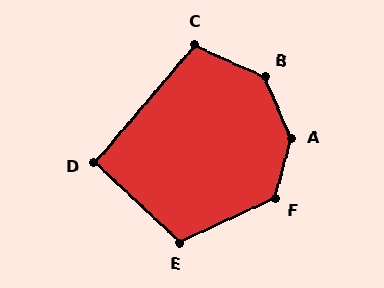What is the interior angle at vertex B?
Approximately 137 degrees (obtuse).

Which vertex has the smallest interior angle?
D, at approximately 93 degrees.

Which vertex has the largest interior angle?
A, at approximately 142 degrees.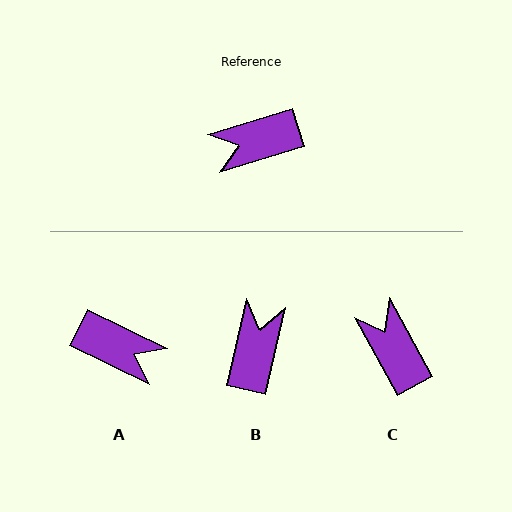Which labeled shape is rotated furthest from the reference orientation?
A, about 137 degrees away.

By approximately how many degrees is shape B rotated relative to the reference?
Approximately 119 degrees clockwise.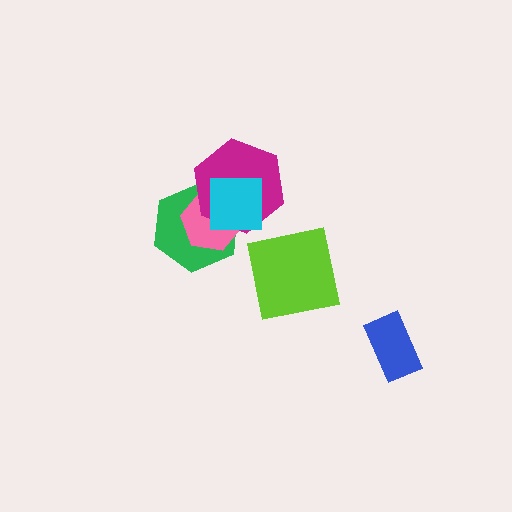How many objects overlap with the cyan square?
3 objects overlap with the cyan square.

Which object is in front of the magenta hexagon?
The cyan square is in front of the magenta hexagon.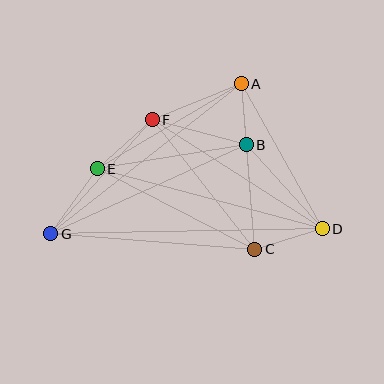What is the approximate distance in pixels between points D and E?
The distance between D and E is approximately 233 pixels.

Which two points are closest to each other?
Points A and B are closest to each other.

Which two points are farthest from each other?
Points D and G are farthest from each other.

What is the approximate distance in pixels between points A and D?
The distance between A and D is approximately 166 pixels.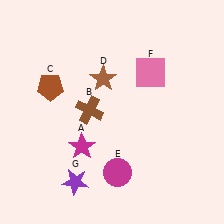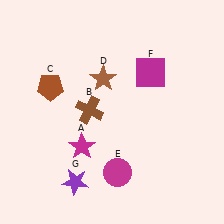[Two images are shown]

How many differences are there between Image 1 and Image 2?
There is 1 difference between the two images.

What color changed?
The square (F) changed from pink in Image 1 to magenta in Image 2.